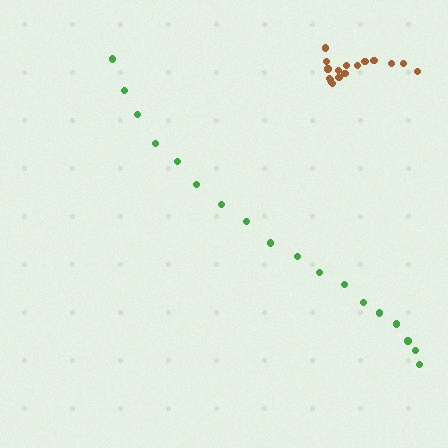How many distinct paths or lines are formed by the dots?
There are 2 distinct paths.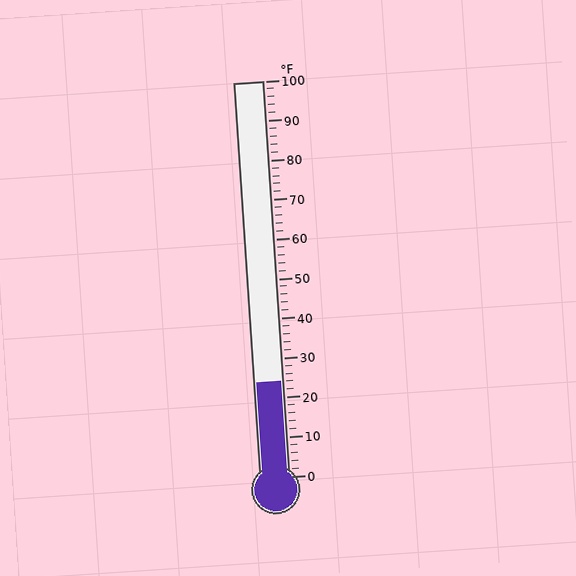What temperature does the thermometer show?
The thermometer shows approximately 24°F.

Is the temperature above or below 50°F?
The temperature is below 50°F.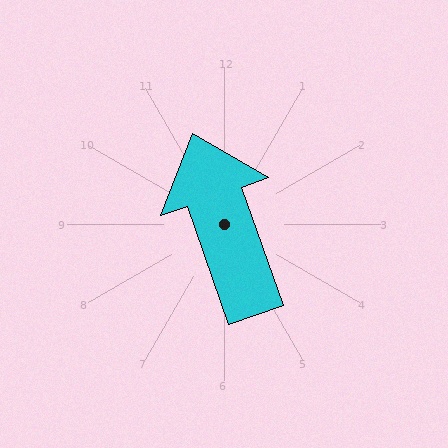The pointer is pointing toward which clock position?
Roughly 11 o'clock.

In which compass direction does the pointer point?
North.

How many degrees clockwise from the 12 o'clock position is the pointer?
Approximately 341 degrees.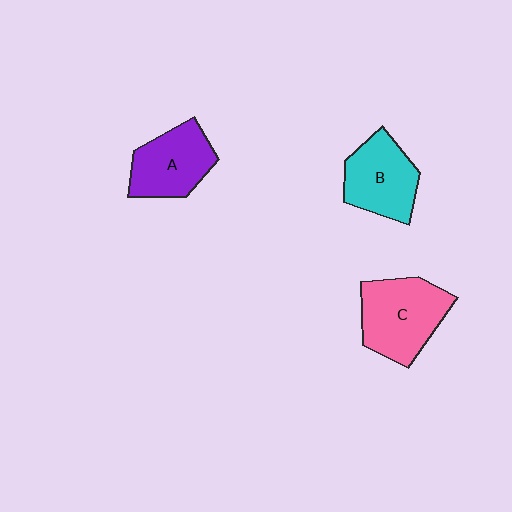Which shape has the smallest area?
Shape A (purple).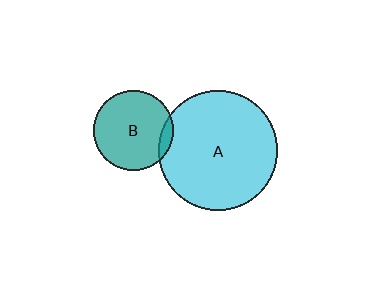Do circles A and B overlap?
Yes.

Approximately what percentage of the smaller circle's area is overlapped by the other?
Approximately 10%.